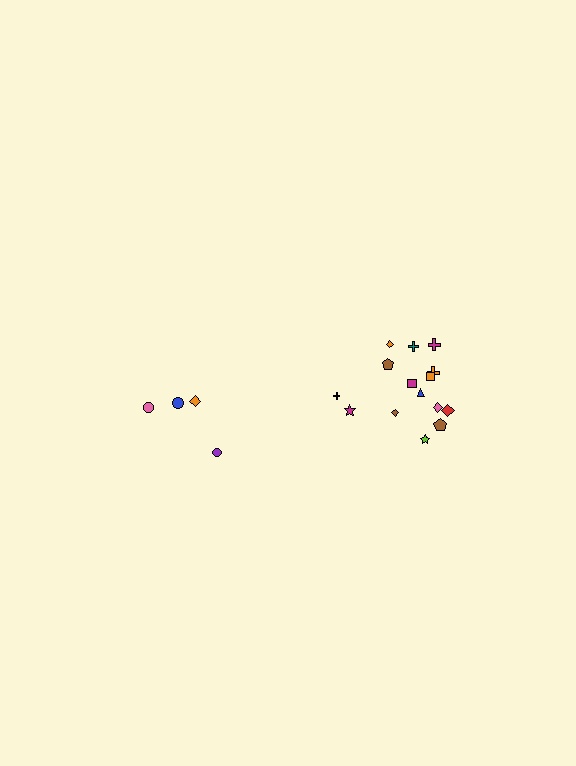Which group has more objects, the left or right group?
The right group.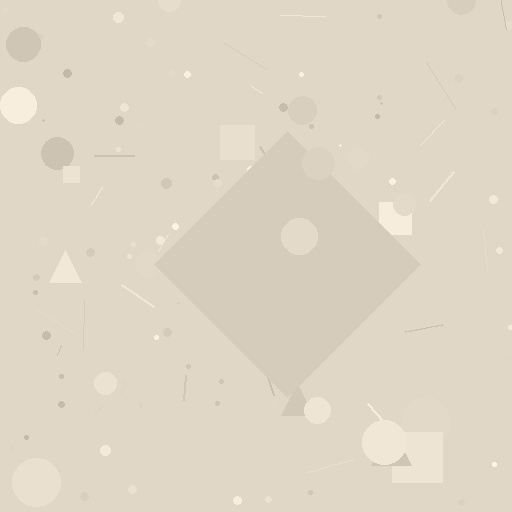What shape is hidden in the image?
A diamond is hidden in the image.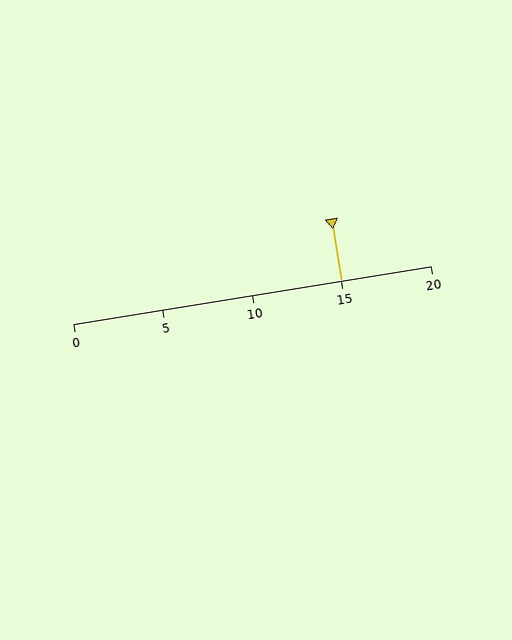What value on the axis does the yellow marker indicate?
The marker indicates approximately 15.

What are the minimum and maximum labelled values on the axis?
The axis runs from 0 to 20.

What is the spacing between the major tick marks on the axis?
The major ticks are spaced 5 apart.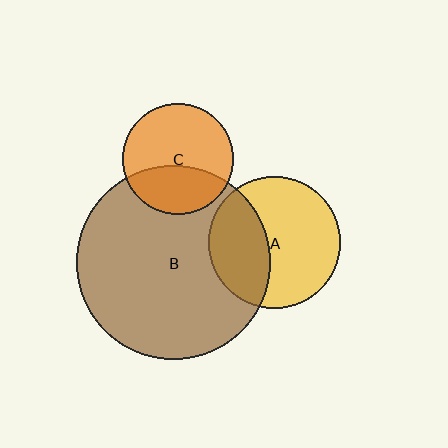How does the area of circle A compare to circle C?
Approximately 1.4 times.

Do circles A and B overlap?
Yes.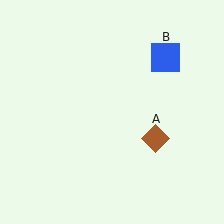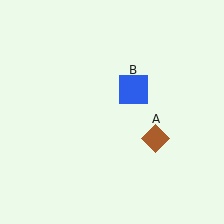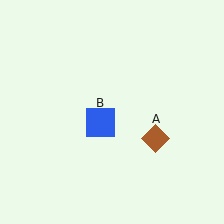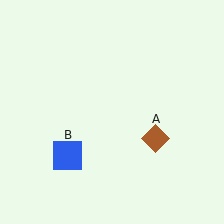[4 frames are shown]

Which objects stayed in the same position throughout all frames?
Brown diamond (object A) remained stationary.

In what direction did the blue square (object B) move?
The blue square (object B) moved down and to the left.